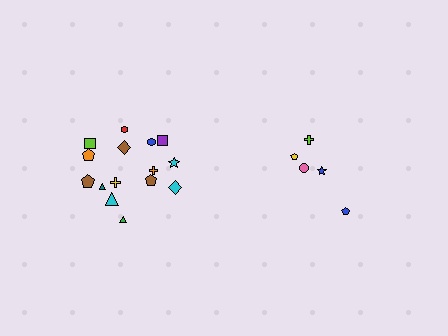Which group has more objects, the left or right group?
The left group.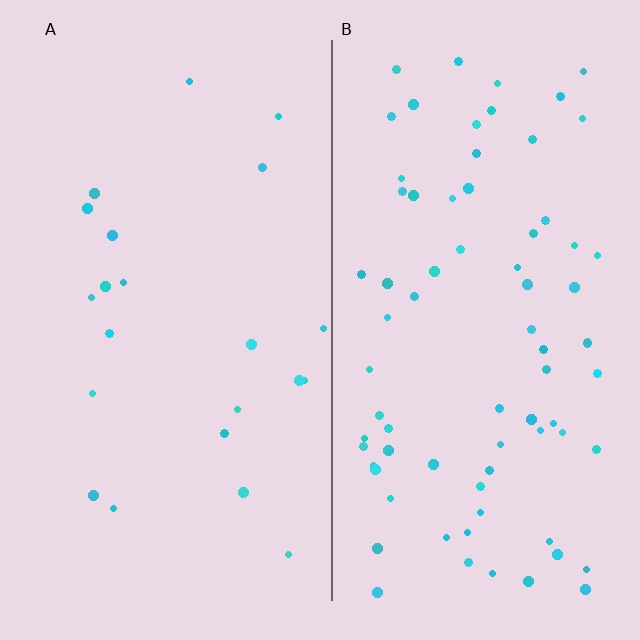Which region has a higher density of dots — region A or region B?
B (the right).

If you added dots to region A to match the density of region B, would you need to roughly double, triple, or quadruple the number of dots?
Approximately triple.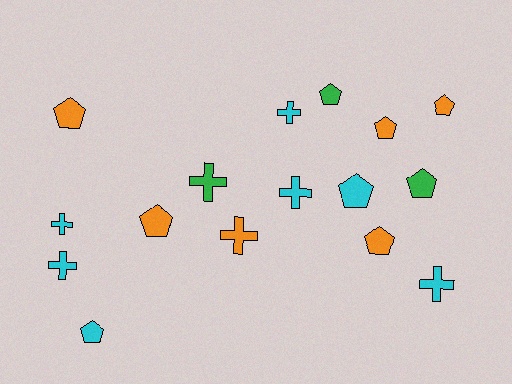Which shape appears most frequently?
Pentagon, with 9 objects.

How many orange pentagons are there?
There are 5 orange pentagons.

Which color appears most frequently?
Cyan, with 7 objects.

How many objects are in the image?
There are 16 objects.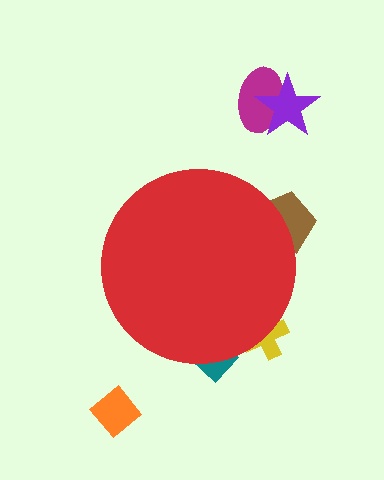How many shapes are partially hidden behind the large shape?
3 shapes are partially hidden.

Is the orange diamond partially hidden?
No, the orange diamond is fully visible.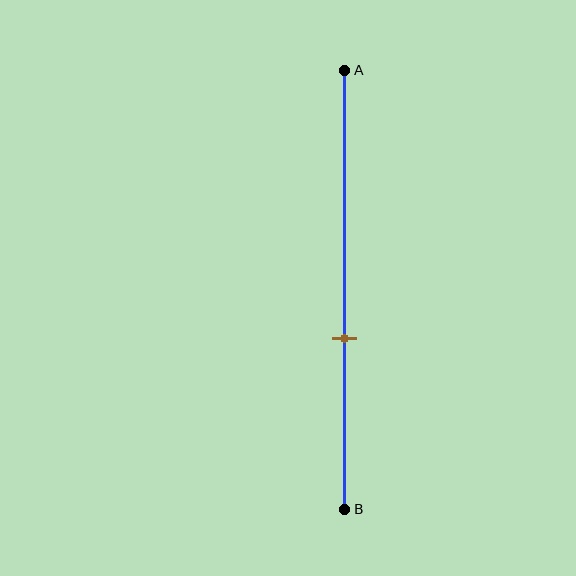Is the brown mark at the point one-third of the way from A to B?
No, the mark is at about 60% from A, not at the 33% one-third point.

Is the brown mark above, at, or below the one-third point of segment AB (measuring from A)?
The brown mark is below the one-third point of segment AB.